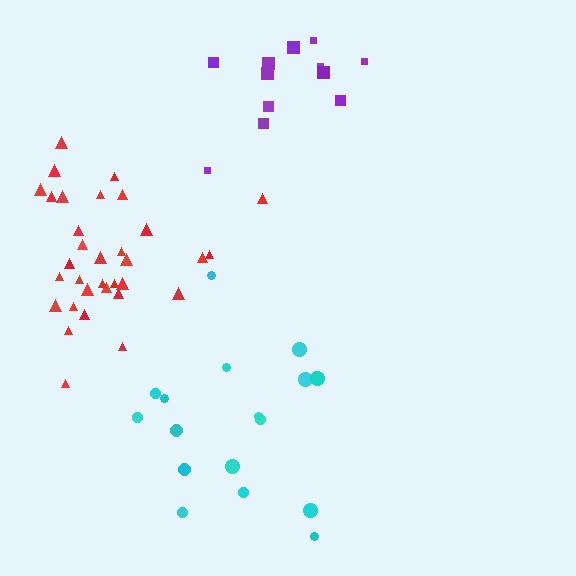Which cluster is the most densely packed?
Red.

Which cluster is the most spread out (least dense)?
Cyan.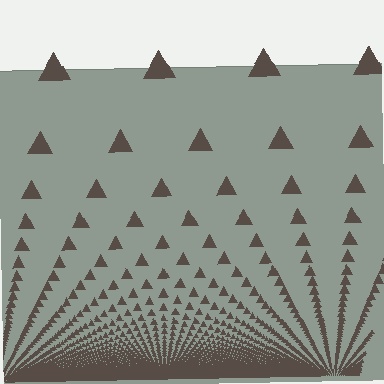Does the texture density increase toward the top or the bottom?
Density increases toward the bottom.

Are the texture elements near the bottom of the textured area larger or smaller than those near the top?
Smaller. The gradient is inverted — elements near the bottom are smaller and denser.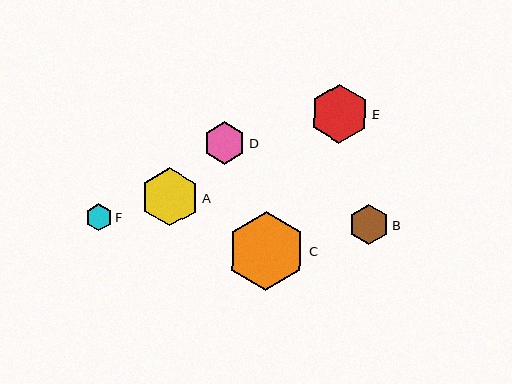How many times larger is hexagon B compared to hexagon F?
Hexagon B is approximately 1.5 times the size of hexagon F.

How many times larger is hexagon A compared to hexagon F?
Hexagon A is approximately 2.1 times the size of hexagon F.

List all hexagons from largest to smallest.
From largest to smallest: C, E, A, D, B, F.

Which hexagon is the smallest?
Hexagon F is the smallest with a size of approximately 27 pixels.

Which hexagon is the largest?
Hexagon C is the largest with a size of approximately 79 pixels.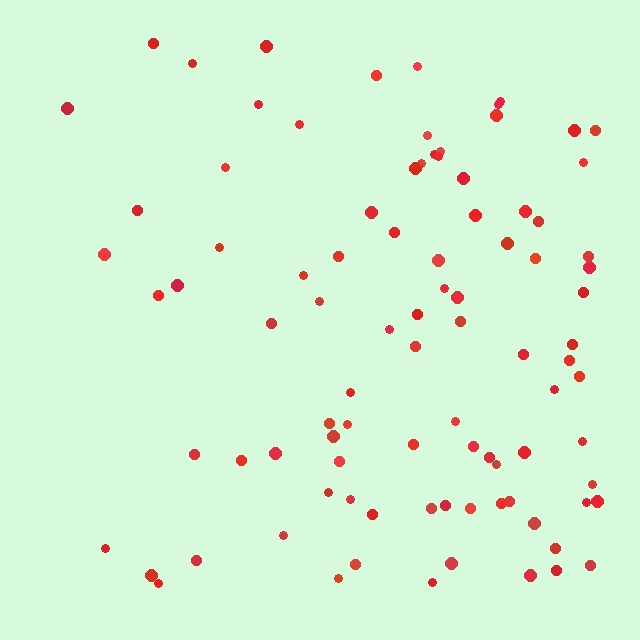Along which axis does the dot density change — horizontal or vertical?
Horizontal.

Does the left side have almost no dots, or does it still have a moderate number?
Still a moderate number, just noticeably fewer than the right.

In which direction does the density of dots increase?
From left to right, with the right side densest.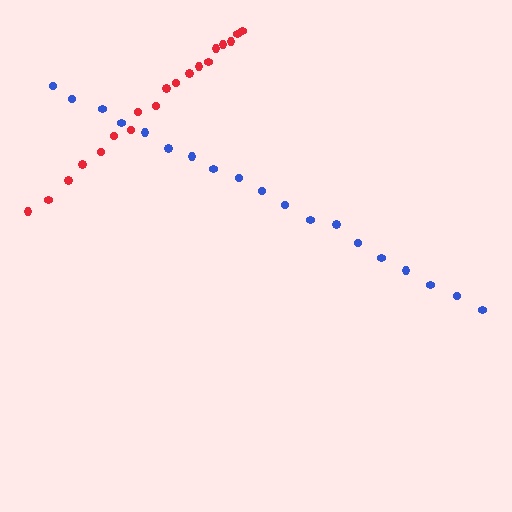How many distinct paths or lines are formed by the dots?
There are 2 distinct paths.